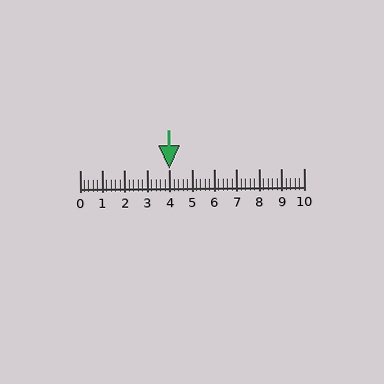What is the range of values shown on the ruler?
The ruler shows values from 0 to 10.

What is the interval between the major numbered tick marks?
The major tick marks are spaced 1 units apart.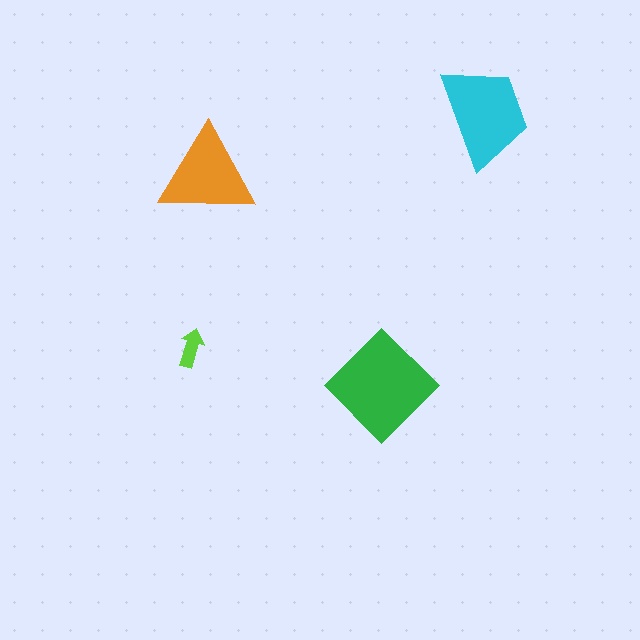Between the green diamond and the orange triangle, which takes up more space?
The green diamond.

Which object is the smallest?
The lime arrow.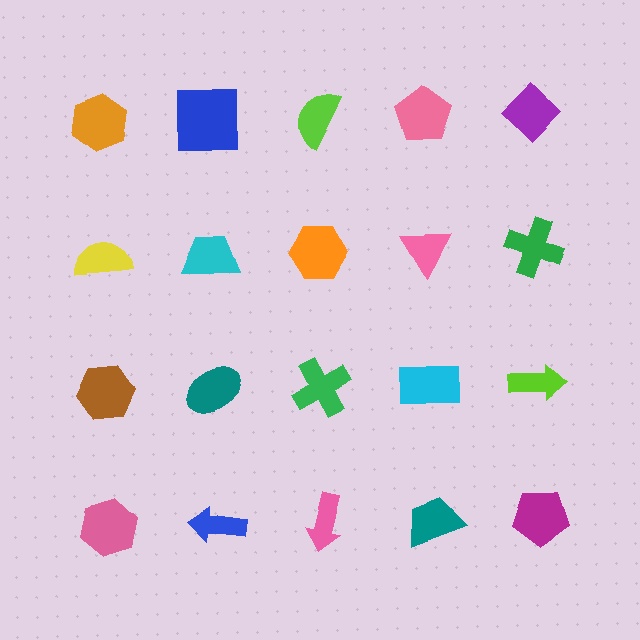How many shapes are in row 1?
5 shapes.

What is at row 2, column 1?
A yellow semicircle.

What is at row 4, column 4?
A teal trapezoid.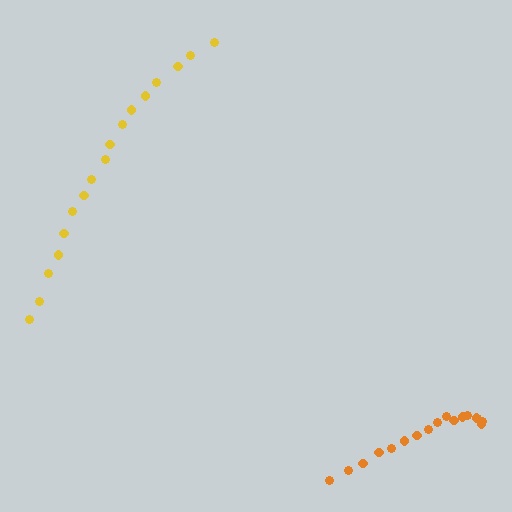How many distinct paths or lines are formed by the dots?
There are 2 distinct paths.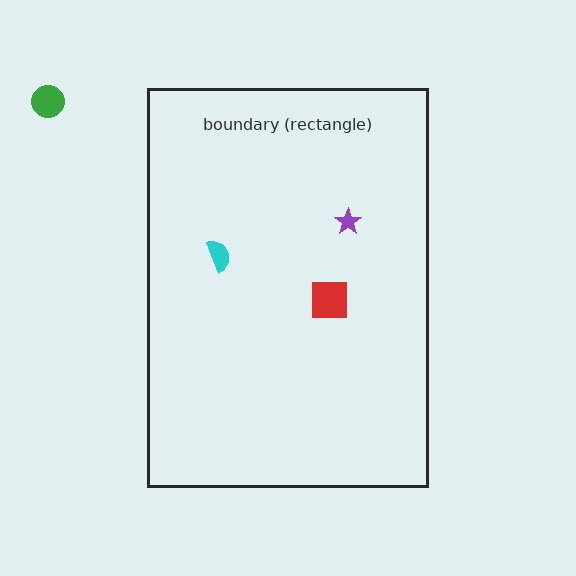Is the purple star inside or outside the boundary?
Inside.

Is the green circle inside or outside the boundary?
Outside.